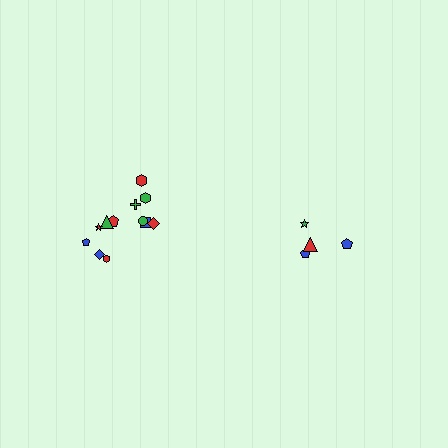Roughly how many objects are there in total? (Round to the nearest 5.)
Roughly 15 objects in total.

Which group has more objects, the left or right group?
The left group.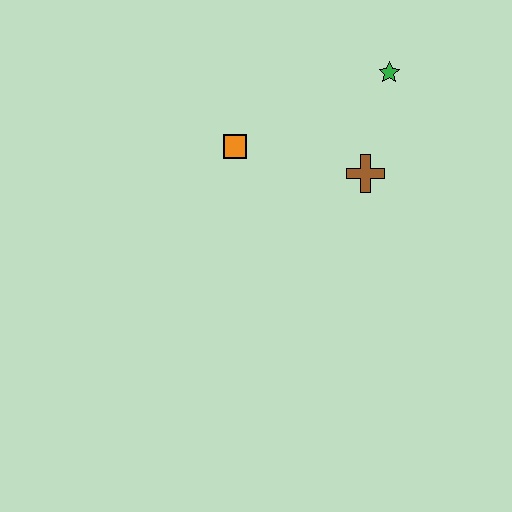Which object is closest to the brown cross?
The green star is closest to the brown cross.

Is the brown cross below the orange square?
Yes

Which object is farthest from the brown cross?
The orange square is farthest from the brown cross.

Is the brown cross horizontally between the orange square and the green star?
Yes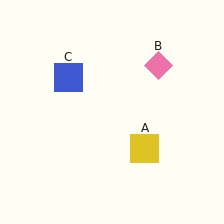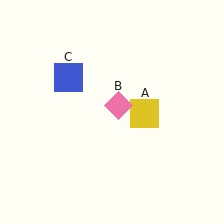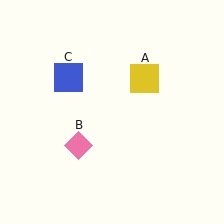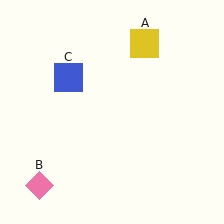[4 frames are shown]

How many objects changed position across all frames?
2 objects changed position: yellow square (object A), pink diamond (object B).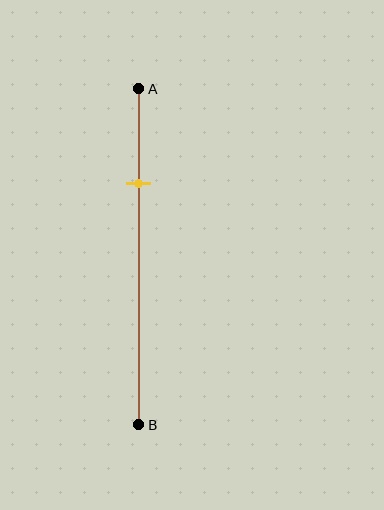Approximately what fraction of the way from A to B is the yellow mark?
The yellow mark is approximately 30% of the way from A to B.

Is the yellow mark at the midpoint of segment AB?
No, the mark is at about 30% from A, not at the 50% midpoint.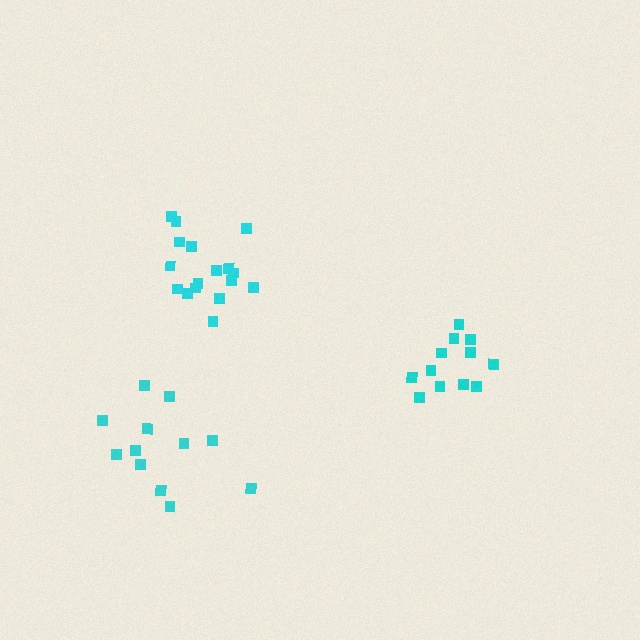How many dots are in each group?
Group 1: 12 dots, Group 2: 12 dots, Group 3: 17 dots (41 total).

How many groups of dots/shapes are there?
There are 3 groups.